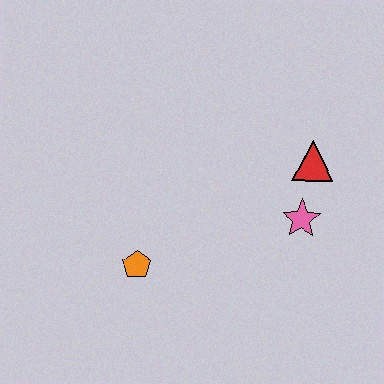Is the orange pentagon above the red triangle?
No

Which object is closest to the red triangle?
The pink star is closest to the red triangle.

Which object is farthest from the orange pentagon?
The red triangle is farthest from the orange pentagon.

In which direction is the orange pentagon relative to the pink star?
The orange pentagon is to the left of the pink star.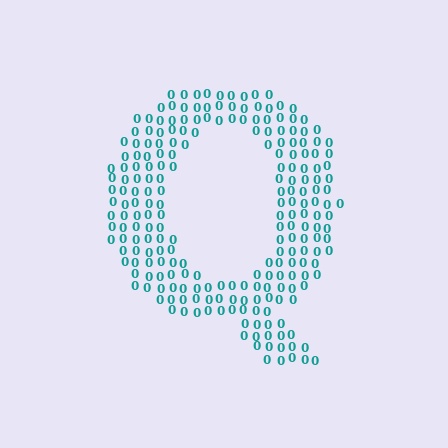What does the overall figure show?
The overall figure shows the letter Q.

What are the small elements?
The small elements are digit 0's.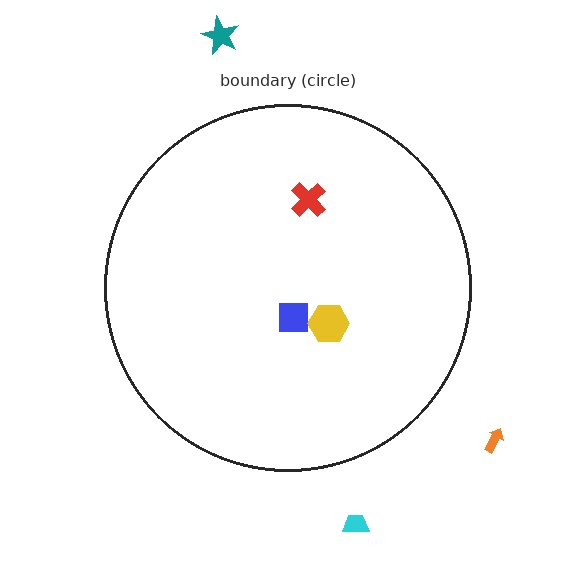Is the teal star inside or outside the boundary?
Outside.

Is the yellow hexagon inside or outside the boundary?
Inside.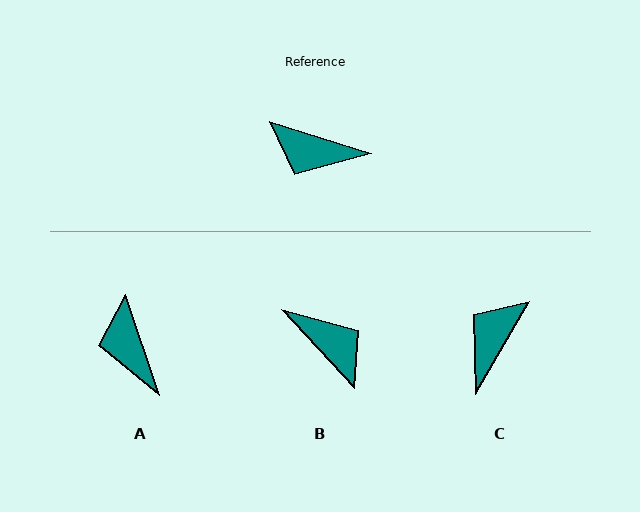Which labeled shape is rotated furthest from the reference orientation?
B, about 150 degrees away.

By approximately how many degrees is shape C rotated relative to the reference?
Approximately 103 degrees clockwise.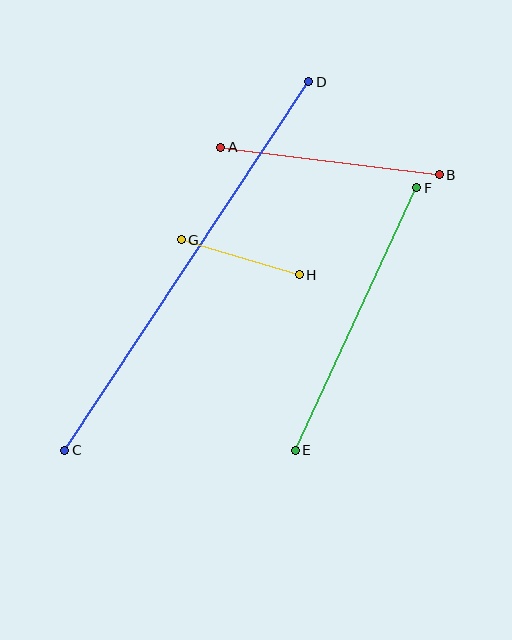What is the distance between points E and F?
The distance is approximately 289 pixels.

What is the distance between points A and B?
The distance is approximately 220 pixels.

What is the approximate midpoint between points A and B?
The midpoint is at approximately (330, 161) pixels.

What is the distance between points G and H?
The distance is approximately 123 pixels.